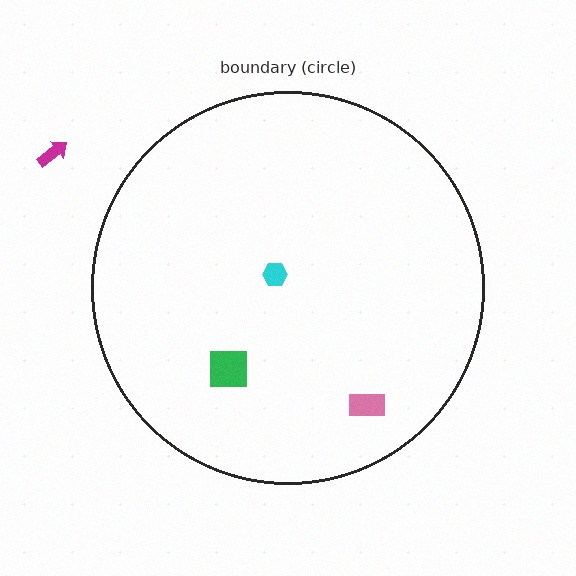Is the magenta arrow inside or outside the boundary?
Outside.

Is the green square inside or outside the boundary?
Inside.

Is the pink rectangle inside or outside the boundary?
Inside.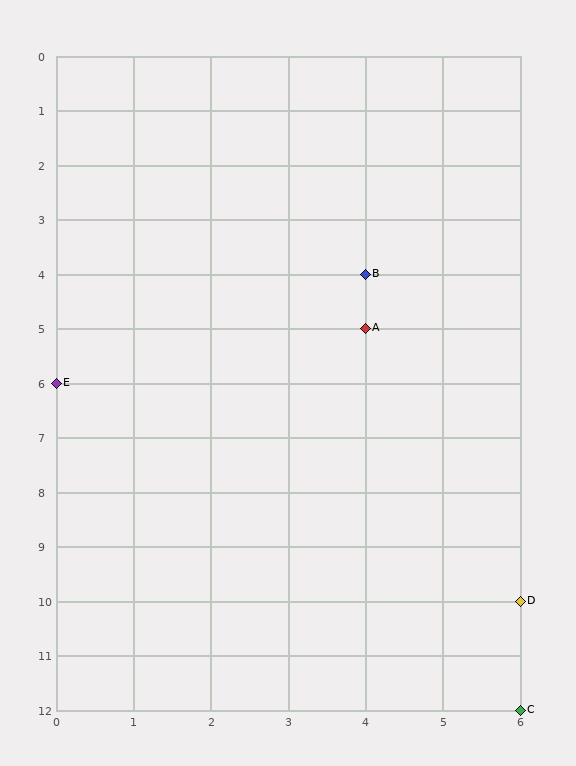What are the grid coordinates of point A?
Point A is at grid coordinates (4, 5).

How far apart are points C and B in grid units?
Points C and B are 2 columns and 8 rows apart (about 8.2 grid units diagonally).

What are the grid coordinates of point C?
Point C is at grid coordinates (6, 12).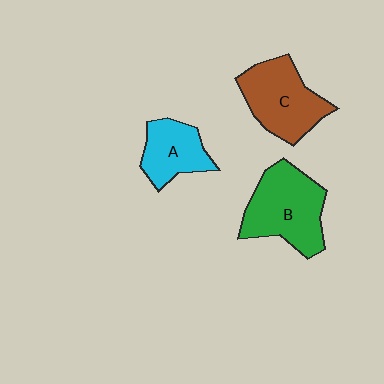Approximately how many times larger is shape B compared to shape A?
Approximately 1.6 times.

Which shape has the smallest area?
Shape A (cyan).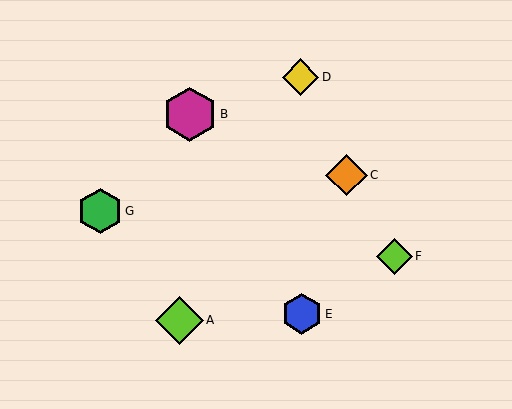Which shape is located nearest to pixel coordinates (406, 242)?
The lime diamond (labeled F) at (395, 256) is nearest to that location.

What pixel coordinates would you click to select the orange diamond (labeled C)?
Click at (346, 175) to select the orange diamond C.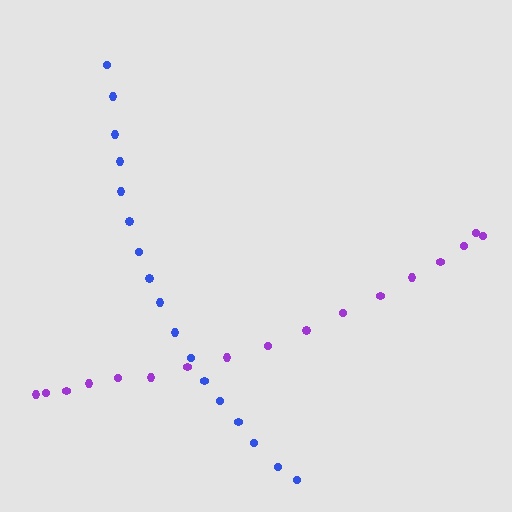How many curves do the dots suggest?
There are 2 distinct paths.